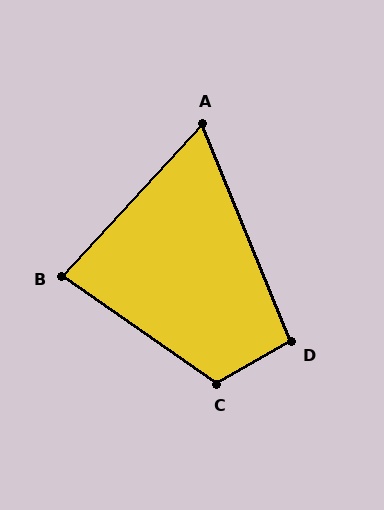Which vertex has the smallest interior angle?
A, at approximately 65 degrees.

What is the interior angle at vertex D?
Approximately 98 degrees (obtuse).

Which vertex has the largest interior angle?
C, at approximately 115 degrees.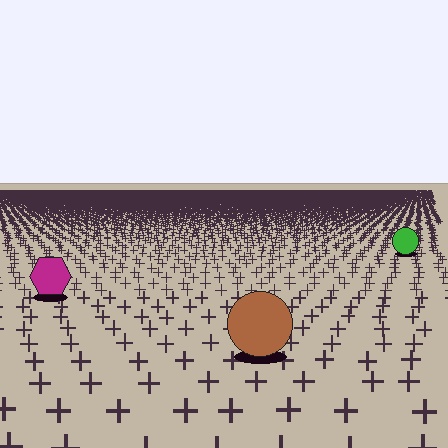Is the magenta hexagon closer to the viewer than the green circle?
Yes. The magenta hexagon is closer — you can tell from the texture gradient: the ground texture is coarser near it.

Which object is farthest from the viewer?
The green circle is farthest from the viewer. It appears smaller and the ground texture around it is denser.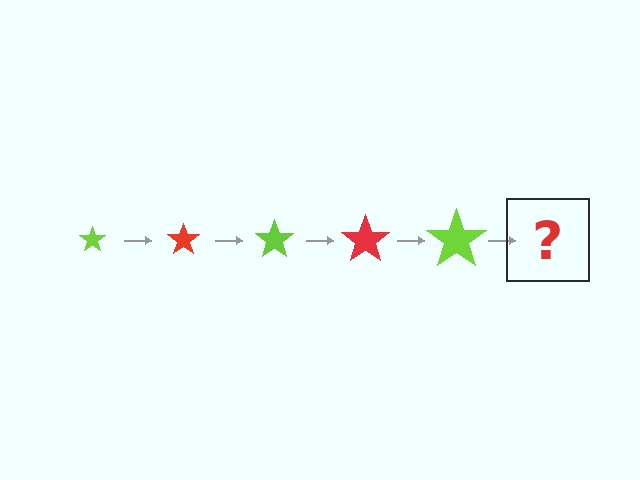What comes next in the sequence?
The next element should be a red star, larger than the previous one.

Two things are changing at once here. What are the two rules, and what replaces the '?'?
The two rules are that the star grows larger each step and the color cycles through lime and red. The '?' should be a red star, larger than the previous one.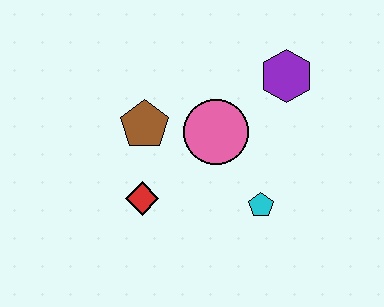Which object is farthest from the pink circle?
The red diamond is farthest from the pink circle.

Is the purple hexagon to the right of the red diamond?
Yes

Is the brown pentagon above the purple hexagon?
No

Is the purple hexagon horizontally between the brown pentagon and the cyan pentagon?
No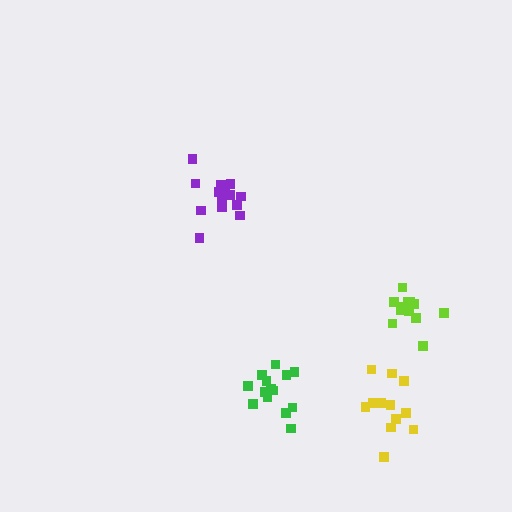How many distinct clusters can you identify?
There are 4 distinct clusters.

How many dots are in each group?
Group 1: 16 dots, Group 2: 12 dots, Group 3: 12 dots, Group 4: 14 dots (54 total).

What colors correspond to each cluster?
The clusters are colored: purple, yellow, lime, green.